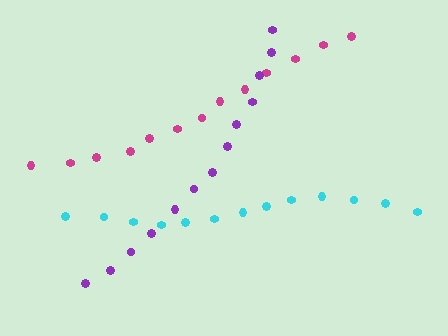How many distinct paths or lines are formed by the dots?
There are 3 distinct paths.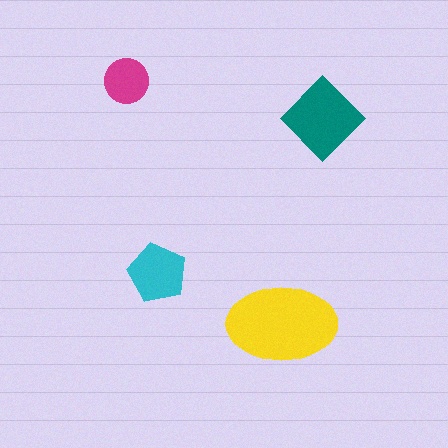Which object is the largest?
The yellow ellipse.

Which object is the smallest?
The magenta circle.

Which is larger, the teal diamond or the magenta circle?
The teal diamond.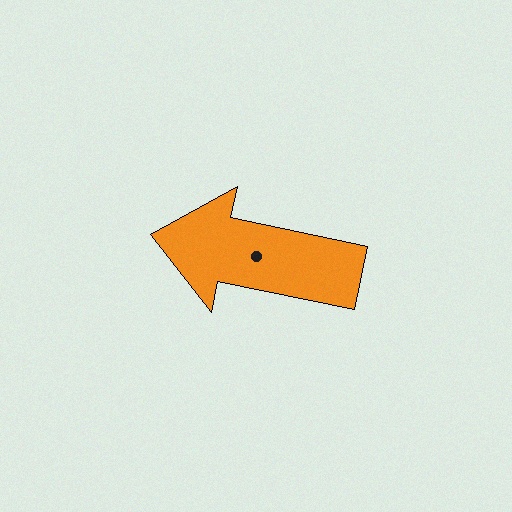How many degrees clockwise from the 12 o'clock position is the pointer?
Approximately 282 degrees.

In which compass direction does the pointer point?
West.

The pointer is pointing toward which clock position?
Roughly 9 o'clock.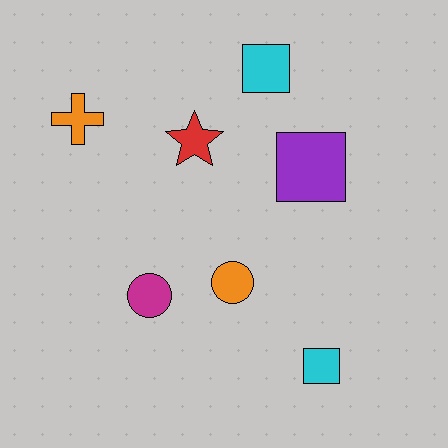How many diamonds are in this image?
There are no diamonds.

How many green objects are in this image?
There are no green objects.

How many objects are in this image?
There are 7 objects.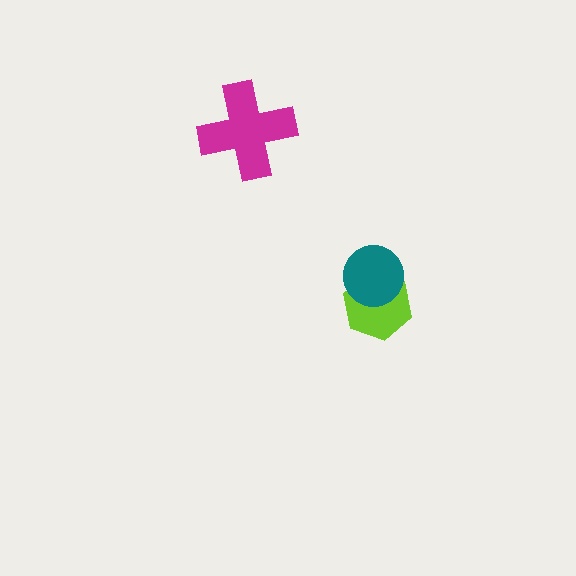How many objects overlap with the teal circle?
1 object overlaps with the teal circle.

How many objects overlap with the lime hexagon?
1 object overlaps with the lime hexagon.